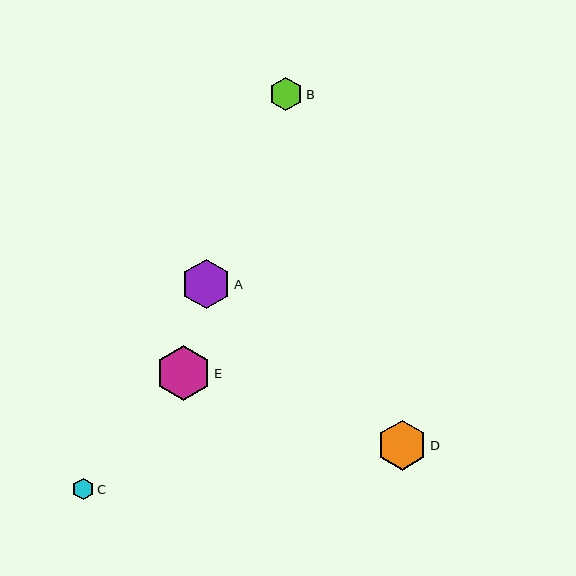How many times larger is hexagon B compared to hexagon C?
Hexagon B is approximately 1.6 times the size of hexagon C.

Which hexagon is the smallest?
Hexagon C is the smallest with a size of approximately 21 pixels.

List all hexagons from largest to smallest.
From largest to smallest: E, D, A, B, C.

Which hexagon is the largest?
Hexagon E is the largest with a size of approximately 55 pixels.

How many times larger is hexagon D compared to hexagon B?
Hexagon D is approximately 1.5 times the size of hexagon B.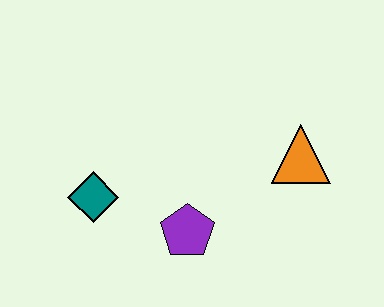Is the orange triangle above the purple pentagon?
Yes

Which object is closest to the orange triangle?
The purple pentagon is closest to the orange triangle.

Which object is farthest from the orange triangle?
The teal diamond is farthest from the orange triangle.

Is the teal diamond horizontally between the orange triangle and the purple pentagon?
No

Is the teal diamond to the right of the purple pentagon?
No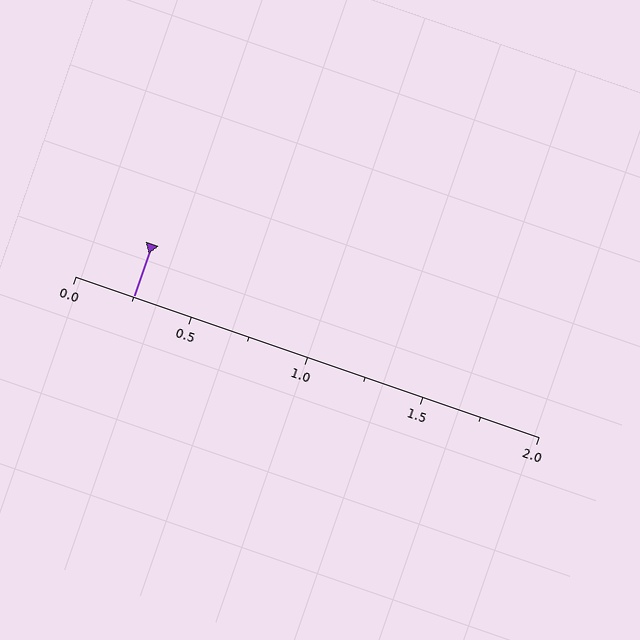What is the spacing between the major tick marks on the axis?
The major ticks are spaced 0.5 apart.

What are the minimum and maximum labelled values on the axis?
The axis runs from 0.0 to 2.0.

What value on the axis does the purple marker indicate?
The marker indicates approximately 0.25.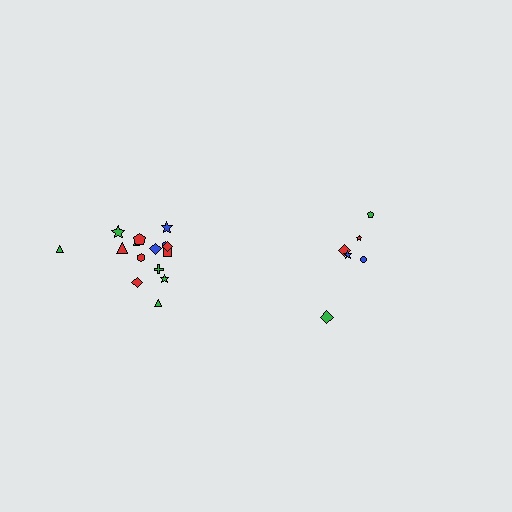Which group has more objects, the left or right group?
The left group.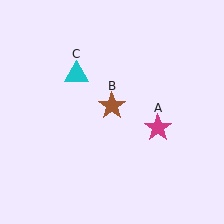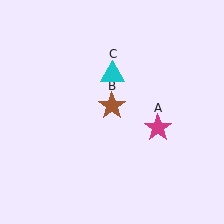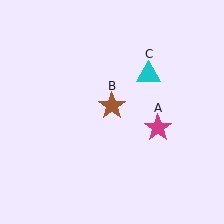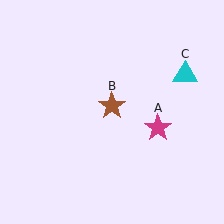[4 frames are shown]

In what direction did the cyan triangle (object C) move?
The cyan triangle (object C) moved right.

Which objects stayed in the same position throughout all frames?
Magenta star (object A) and brown star (object B) remained stationary.